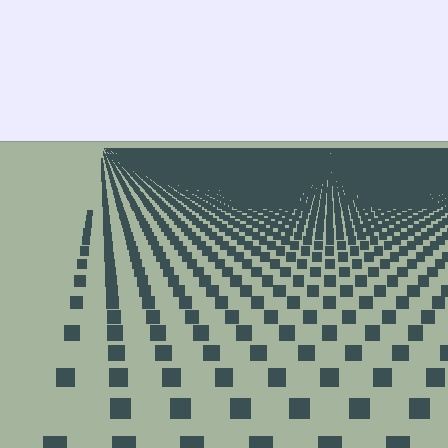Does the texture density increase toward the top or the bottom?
Density increases toward the top.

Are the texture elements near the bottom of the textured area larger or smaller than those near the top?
Larger. Near the bottom, elements are closer to the viewer and appear at a bigger on-screen size.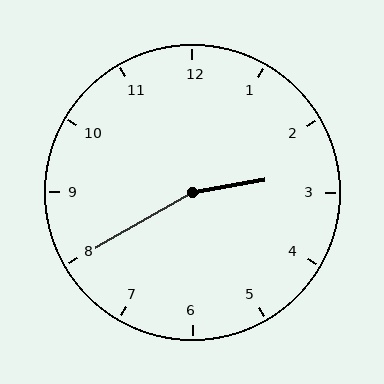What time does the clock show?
2:40.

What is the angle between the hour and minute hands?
Approximately 160 degrees.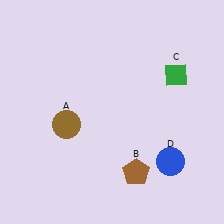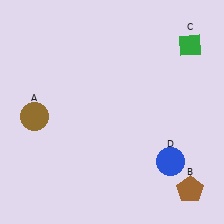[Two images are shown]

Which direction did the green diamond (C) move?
The green diamond (C) moved up.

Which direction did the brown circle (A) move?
The brown circle (A) moved left.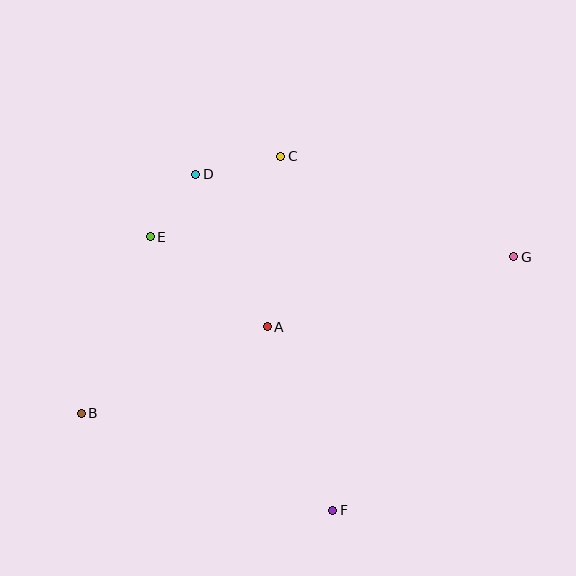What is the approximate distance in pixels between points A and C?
The distance between A and C is approximately 171 pixels.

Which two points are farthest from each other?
Points B and G are farthest from each other.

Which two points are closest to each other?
Points D and E are closest to each other.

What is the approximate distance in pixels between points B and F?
The distance between B and F is approximately 269 pixels.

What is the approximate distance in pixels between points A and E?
The distance between A and E is approximately 148 pixels.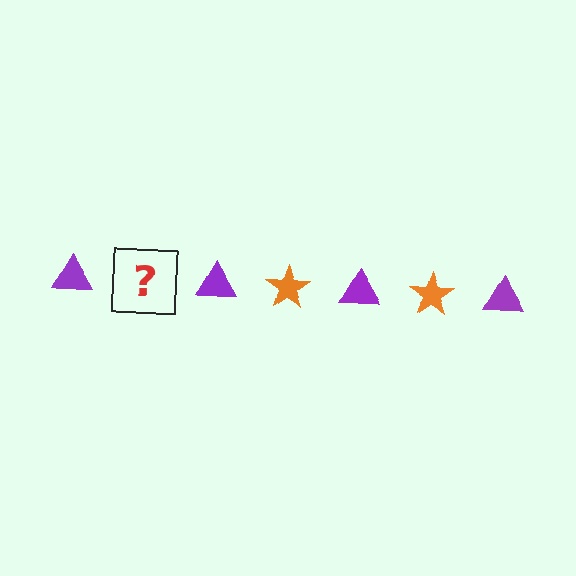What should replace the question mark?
The question mark should be replaced with an orange star.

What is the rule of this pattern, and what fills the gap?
The rule is that the pattern alternates between purple triangle and orange star. The gap should be filled with an orange star.